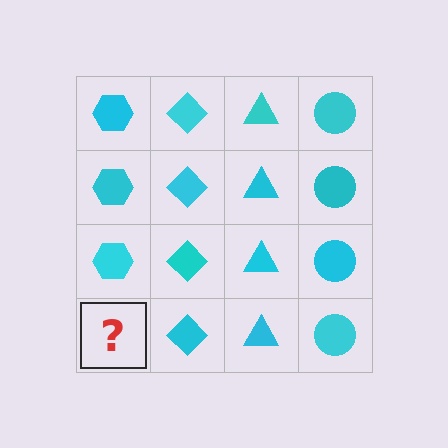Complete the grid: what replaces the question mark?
The question mark should be replaced with a cyan hexagon.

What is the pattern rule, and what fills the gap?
The rule is that each column has a consistent shape. The gap should be filled with a cyan hexagon.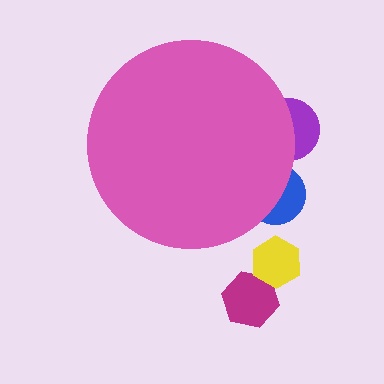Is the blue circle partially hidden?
Yes, the blue circle is partially hidden behind the pink circle.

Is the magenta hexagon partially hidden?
No, the magenta hexagon is fully visible.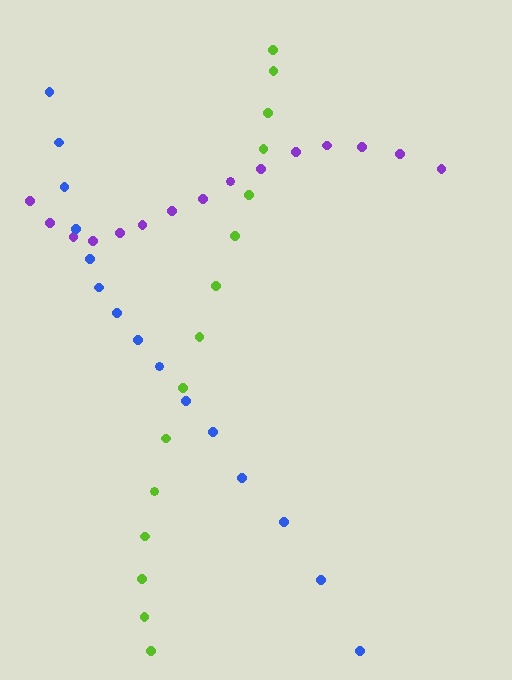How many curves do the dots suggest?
There are 3 distinct paths.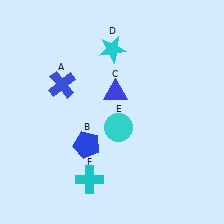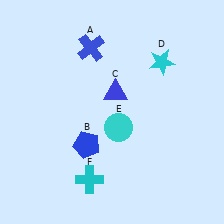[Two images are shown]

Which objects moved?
The objects that moved are: the blue cross (A), the cyan star (D).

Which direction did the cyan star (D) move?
The cyan star (D) moved right.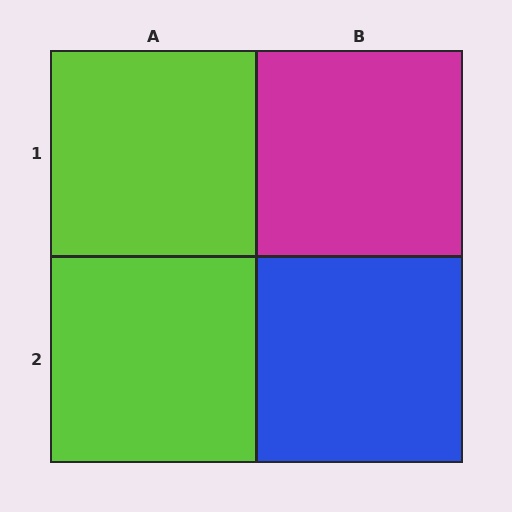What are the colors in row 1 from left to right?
Lime, magenta.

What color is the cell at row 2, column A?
Lime.